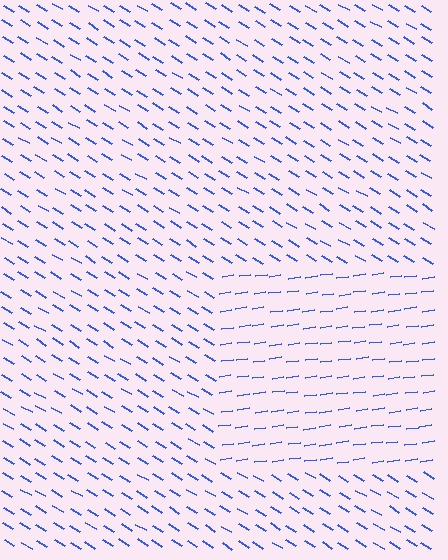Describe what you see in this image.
The image is filled with small blue line segments. A rectangle region in the image has lines oriented differently from the surrounding lines, creating a visible texture boundary.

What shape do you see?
I see a rectangle.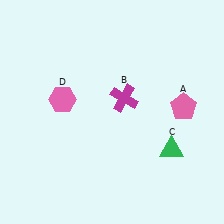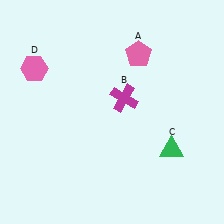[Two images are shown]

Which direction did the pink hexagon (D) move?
The pink hexagon (D) moved up.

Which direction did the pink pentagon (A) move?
The pink pentagon (A) moved up.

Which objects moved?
The objects that moved are: the pink pentagon (A), the pink hexagon (D).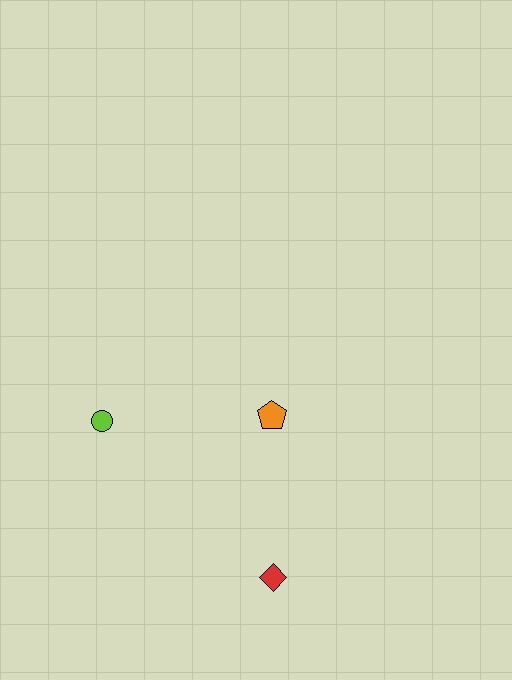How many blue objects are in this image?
There are no blue objects.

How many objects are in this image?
There are 3 objects.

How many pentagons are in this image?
There is 1 pentagon.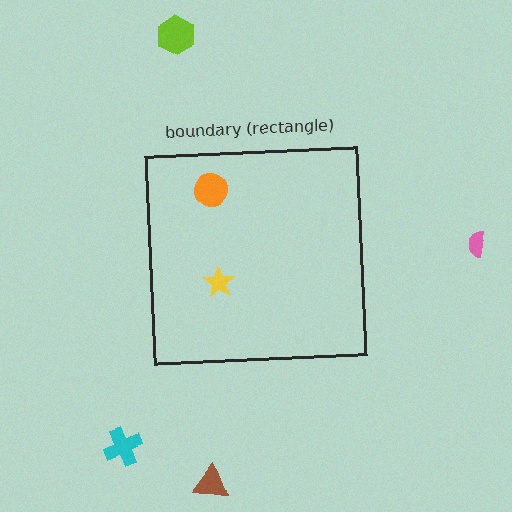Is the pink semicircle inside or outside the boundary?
Outside.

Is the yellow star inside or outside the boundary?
Inside.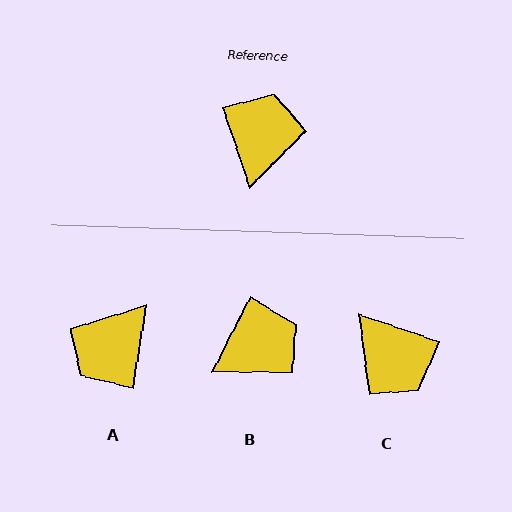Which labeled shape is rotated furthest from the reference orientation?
A, about 152 degrees away.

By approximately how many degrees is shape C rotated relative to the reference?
Approximately 127 degrees clockwise.